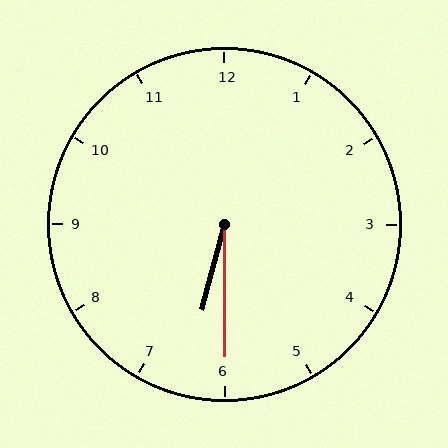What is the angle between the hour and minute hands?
Approximately 15 degrees.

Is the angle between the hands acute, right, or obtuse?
It is acute.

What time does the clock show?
6:30.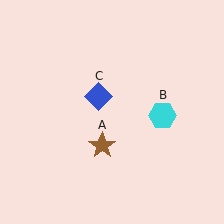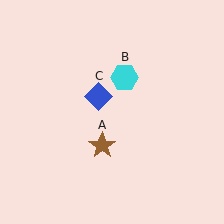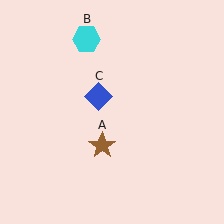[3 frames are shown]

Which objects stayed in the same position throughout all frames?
Brown star (object A) and blue diamond (object C) remained stationary.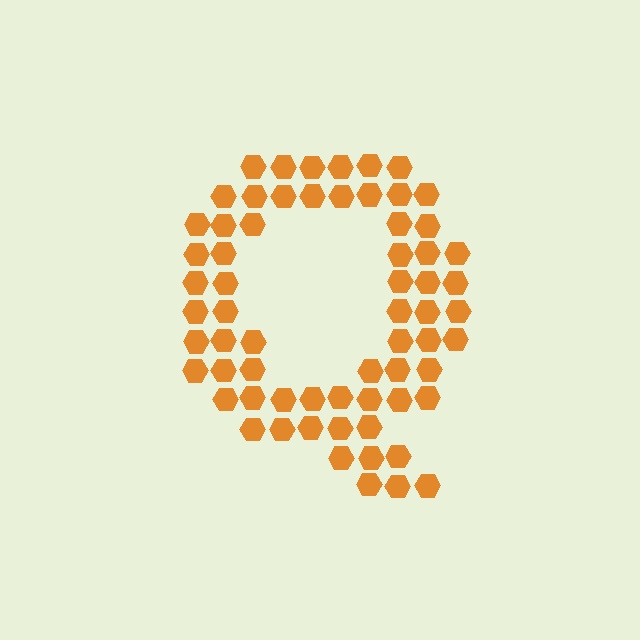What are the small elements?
The small elements are hexagons.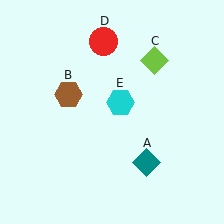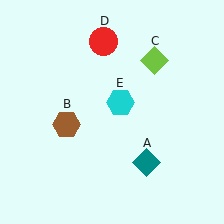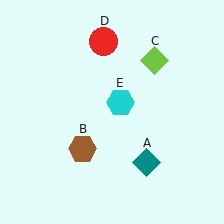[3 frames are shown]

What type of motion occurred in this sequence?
The brown hexagon (object B) rotated counterclockwise around the center of the scene.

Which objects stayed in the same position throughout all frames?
Teal diamond (object A) and lime diamond (object C) and red circle (object D) and cyan hexagon (object E) remained stationary.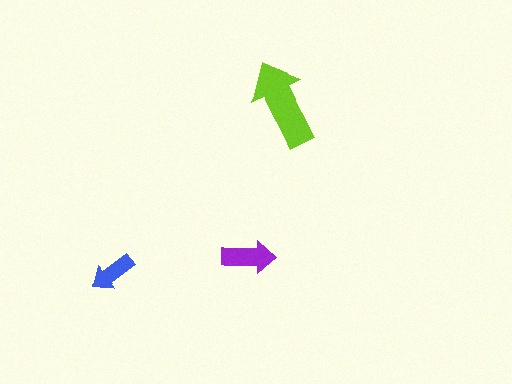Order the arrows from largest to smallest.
the lime one, the purple one, the blue one.